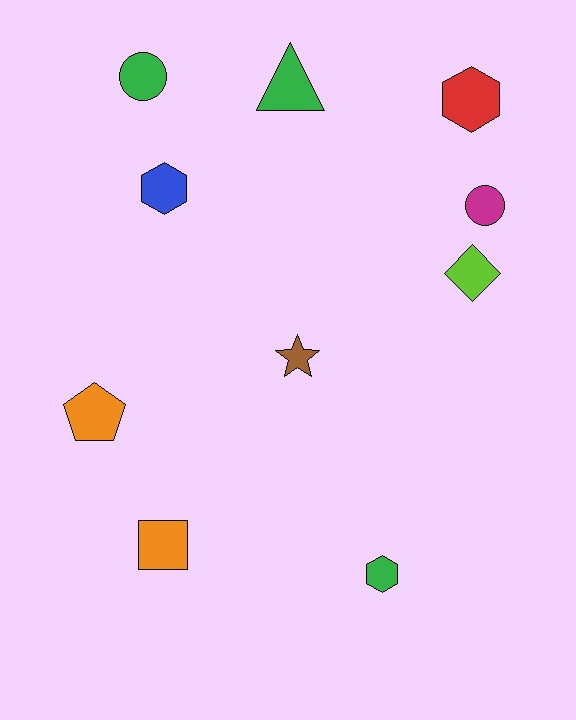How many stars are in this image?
There is 1 star.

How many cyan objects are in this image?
There are no cyan objects.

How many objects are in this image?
There are 10 objects.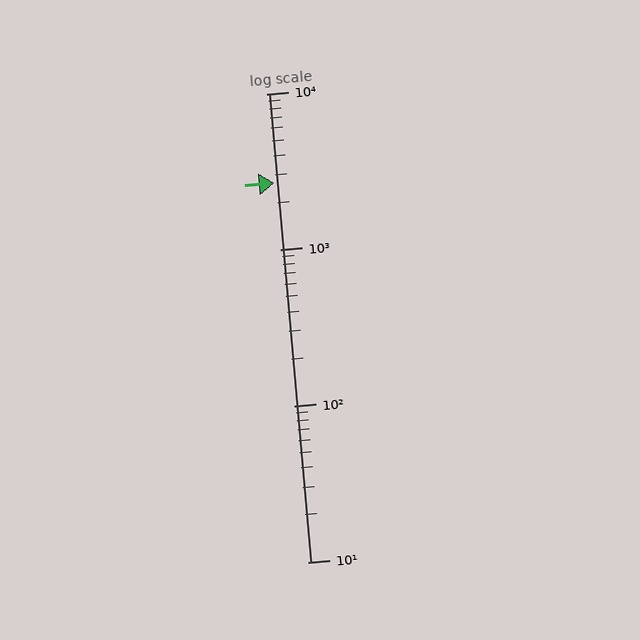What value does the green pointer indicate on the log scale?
The pointer indicates approximately 2700.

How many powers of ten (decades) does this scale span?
The scale spans 3 decades, from 10 to 10000.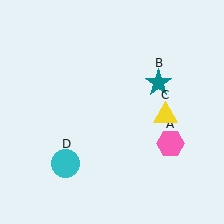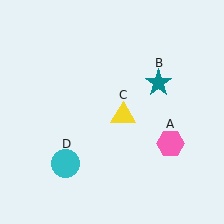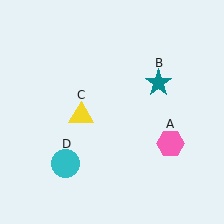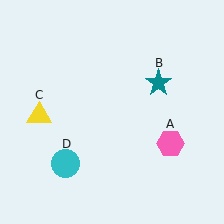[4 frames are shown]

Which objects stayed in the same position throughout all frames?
Pink hexagon (object A) and teal star (object B) and cyan circle (object D) remained stationary.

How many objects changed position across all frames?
1 object changed position: yellow triangle (object C).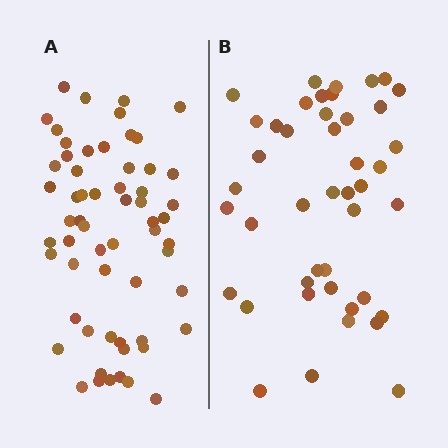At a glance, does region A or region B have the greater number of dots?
Region A (the left region) has more dots.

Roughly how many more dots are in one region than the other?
Region A has approximately 15 more dots than region B.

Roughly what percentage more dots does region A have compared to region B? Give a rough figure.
About 35% more.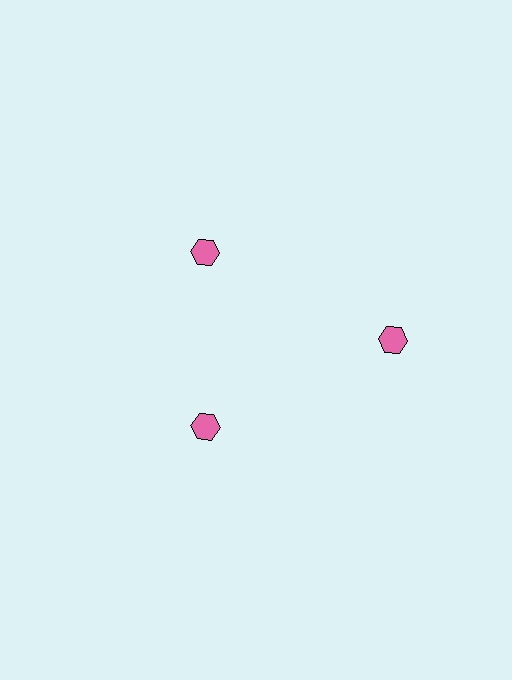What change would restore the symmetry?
The symmetry would be restored by moving it inward, back onto the ring so that all 3 hexagons sit at equal angles and equal distance from the center.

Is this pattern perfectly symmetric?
No. The 3 pink hexagons are arranged in a ring, but one element near the 3 o'clock position is pushed outward from the center, breaking the 3-fold rotational symmetry.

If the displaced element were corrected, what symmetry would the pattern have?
It would have 3-fold rotational symmetry — the pattern would map onto itself every 120 degrees.